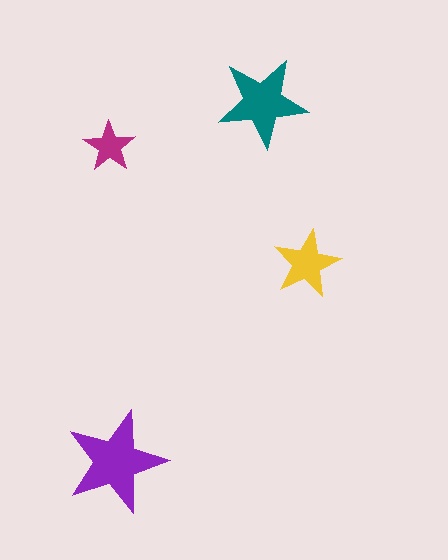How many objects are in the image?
There are 4 objects in the image.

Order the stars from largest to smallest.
the purple one, the teal one, the yellow one, the magenta one.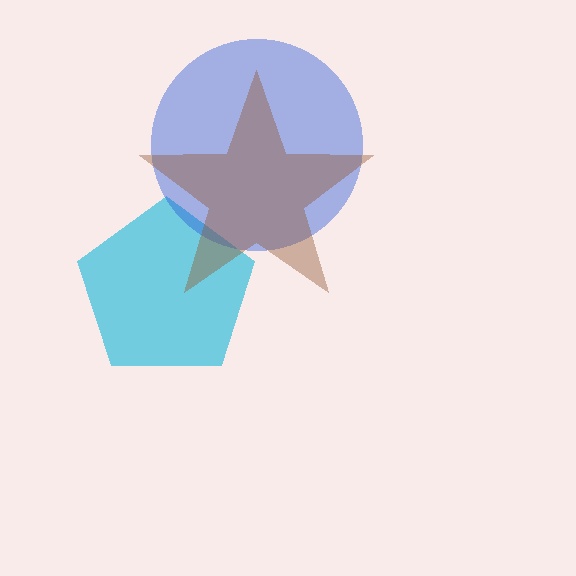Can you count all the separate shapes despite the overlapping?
Yes, there are 3 separate shapes.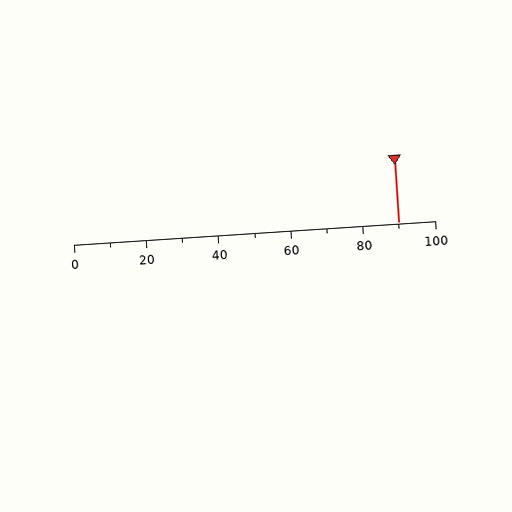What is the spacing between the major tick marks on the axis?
The major ticks are spaced 20 apart.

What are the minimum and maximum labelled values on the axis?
The axis runs from 0 to 100.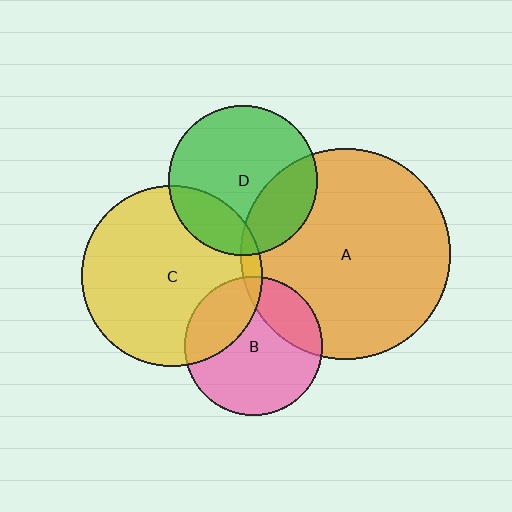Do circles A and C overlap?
Yes.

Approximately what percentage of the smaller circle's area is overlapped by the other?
Approximately 5%.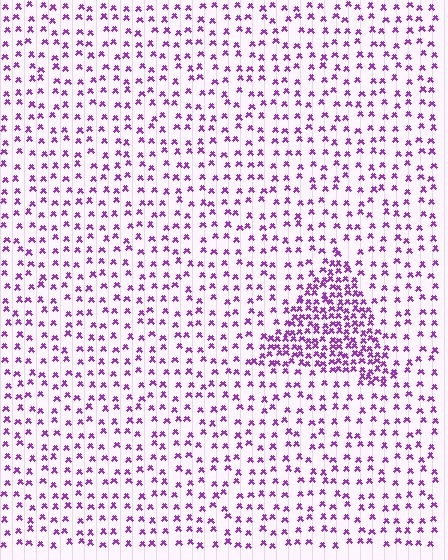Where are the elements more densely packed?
The elements are more densely packed inside the triangle boundary.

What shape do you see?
I see a triangle.